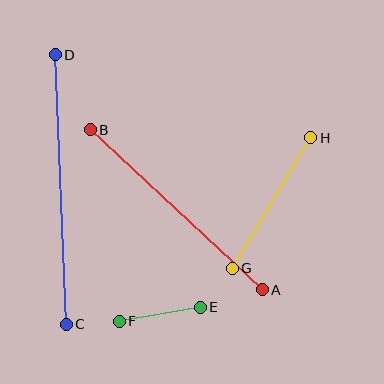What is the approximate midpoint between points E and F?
The midpoint is at approximately (160, 314) pixels.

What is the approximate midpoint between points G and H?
The midpoint is at approximately (271, 203) pixels.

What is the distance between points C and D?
The distance is approximately 270 pixels.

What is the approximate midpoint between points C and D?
The midpoint is at approximately (61, 190) pixels.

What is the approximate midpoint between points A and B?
The midpoint is at approximately (176, 210) pixels.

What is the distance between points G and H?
The distance is approximately 152 pixels.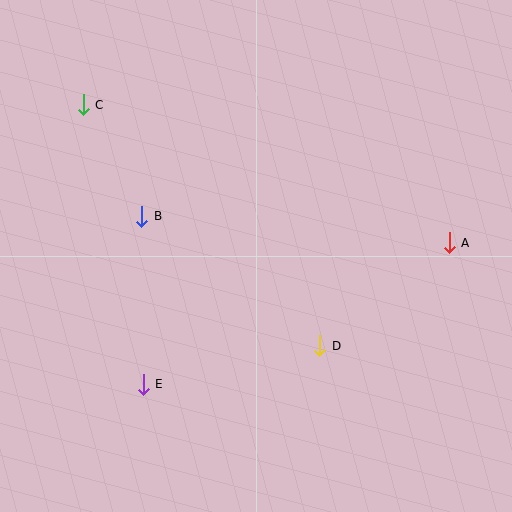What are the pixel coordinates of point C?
Point C is at (83, 105).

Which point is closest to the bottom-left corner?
Point E is closest to the bottom-left corner.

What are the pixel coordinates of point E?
Point E is at (143, 384).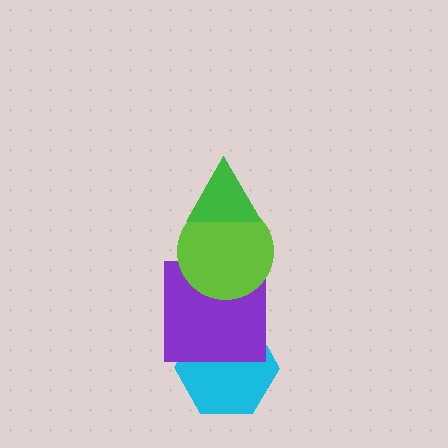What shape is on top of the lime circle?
The green triangle is on top of the lime circle.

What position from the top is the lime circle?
The lime circle is 2nd from the top.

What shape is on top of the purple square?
The lime circle is on top of the purple square.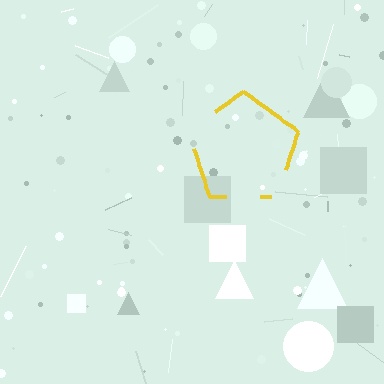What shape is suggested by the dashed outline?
The dashed outline suggests a pentagon.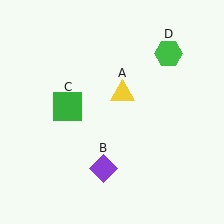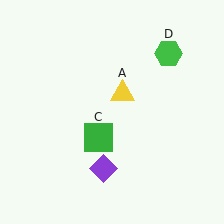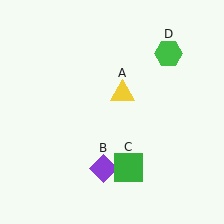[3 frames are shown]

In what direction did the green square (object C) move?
The green square (object C) moved down and to the right.